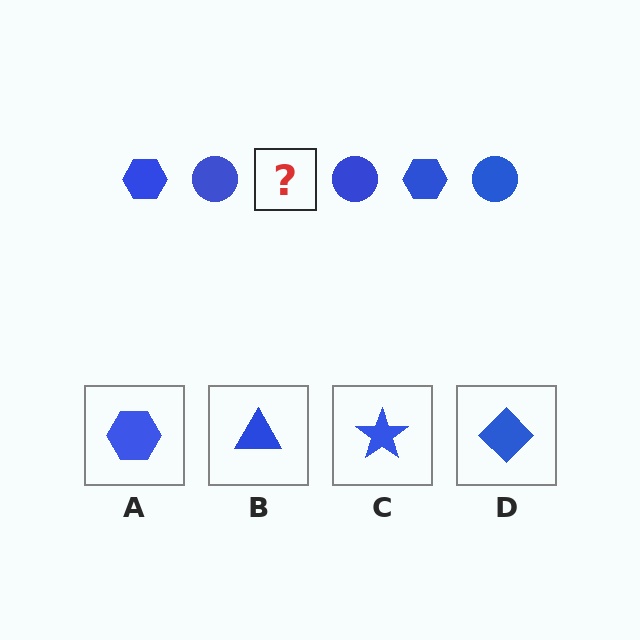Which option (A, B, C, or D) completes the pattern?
A.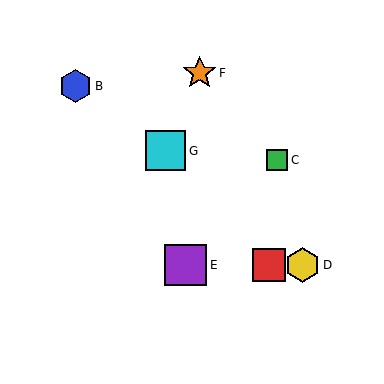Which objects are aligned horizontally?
Objects A, D, E are aligned horizontally.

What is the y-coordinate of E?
Object E is at y≈265.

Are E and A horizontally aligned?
Yes, both are at y≈265.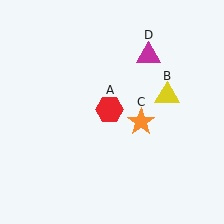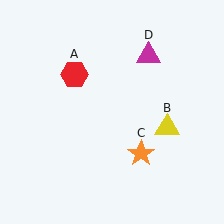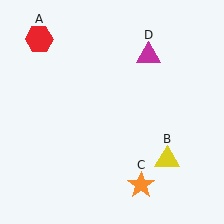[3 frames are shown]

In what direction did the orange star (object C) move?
The orange star (object C) moved down.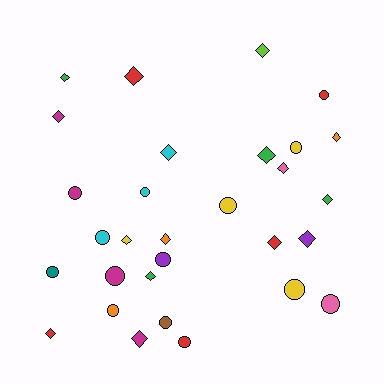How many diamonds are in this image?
There are 16 diamonds.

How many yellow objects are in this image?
There are 4 yellow objects.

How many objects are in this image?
There are 30 objects.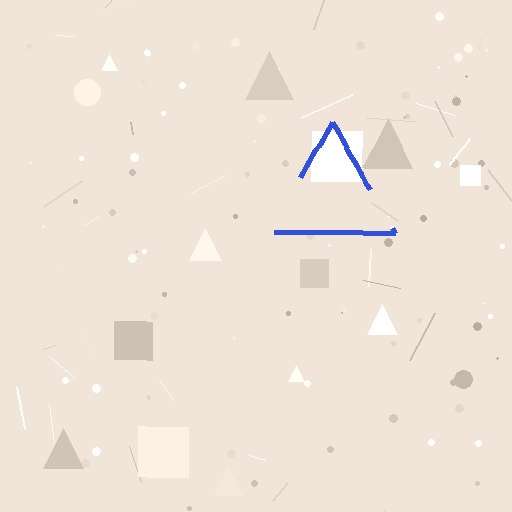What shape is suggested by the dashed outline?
The dashed outline suggests a triangle.